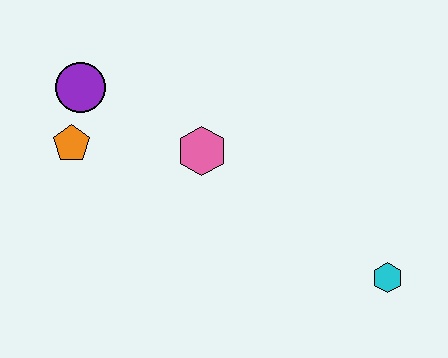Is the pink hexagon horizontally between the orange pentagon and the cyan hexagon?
Yes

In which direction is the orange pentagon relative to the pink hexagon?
The orange pentagon is to the left of the pink hexagon.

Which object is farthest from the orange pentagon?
The cyan hexagon is farthest from the orange pentagon.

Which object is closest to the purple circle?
The orange pentagon is closest to the purple circle.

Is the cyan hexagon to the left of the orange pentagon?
No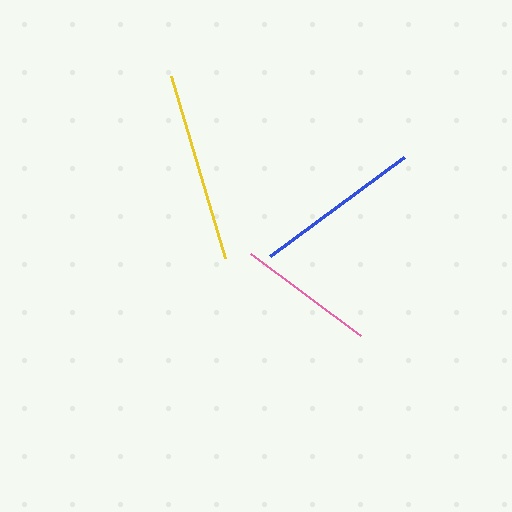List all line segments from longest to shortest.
From longest to shortest: yellow, blue, pink.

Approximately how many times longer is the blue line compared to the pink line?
The blue line is approximately 1.2 times the length of the pink line.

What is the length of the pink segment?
The pink segment is approximately 137 pixels long.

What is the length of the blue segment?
The blue segment is approximately 167 pixels long.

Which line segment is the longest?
The yellow line is the longest at approximately 190 pixels.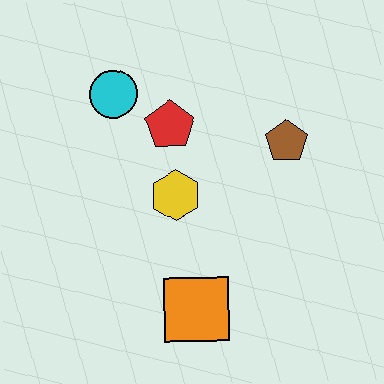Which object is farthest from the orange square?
The cyan circle is farthest from the orange square.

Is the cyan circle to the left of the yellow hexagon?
Yes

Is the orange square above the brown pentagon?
No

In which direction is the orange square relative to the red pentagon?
The orange square is below the red pentagon.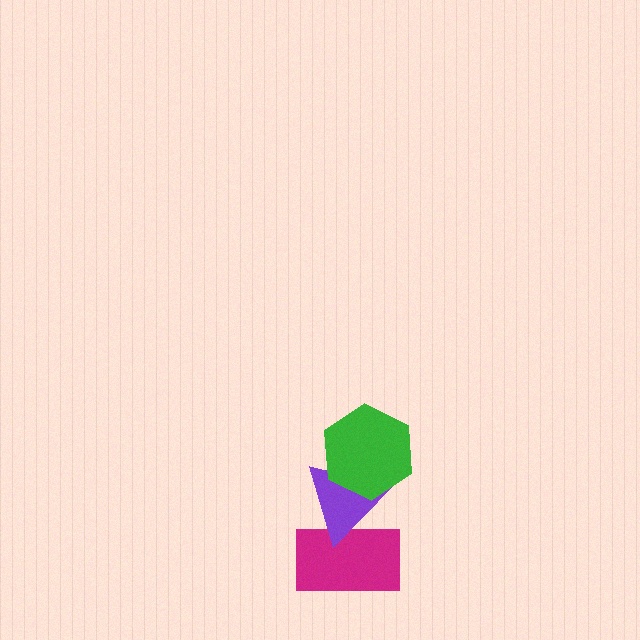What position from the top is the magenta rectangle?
The magenta rectangle is 3rd from the top.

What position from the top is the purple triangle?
The purple triangle is 2nd from the top.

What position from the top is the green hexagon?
The green hexagon is 1st from the top.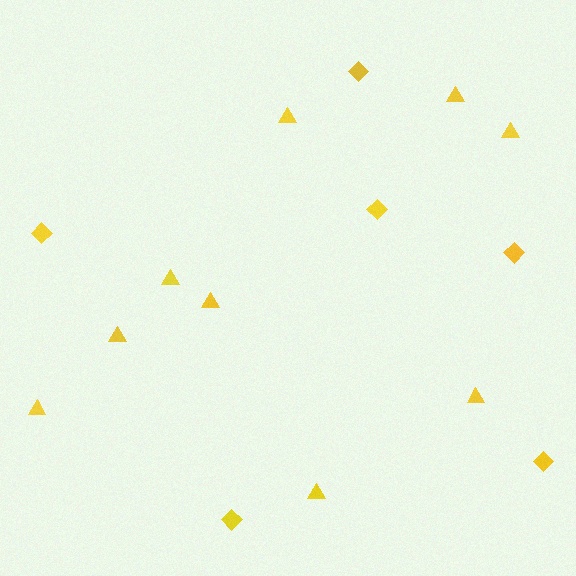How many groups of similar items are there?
There are 2 groups: one group of triangles (9) and one group of diamonds (6).